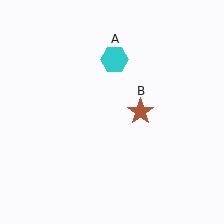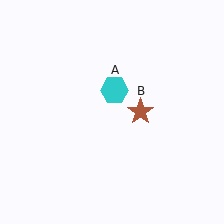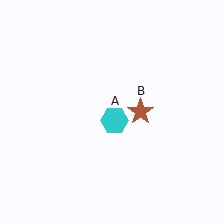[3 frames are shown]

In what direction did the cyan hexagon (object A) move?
The cyan hexagon (object A) moved down.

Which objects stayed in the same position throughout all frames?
Brown star (object B) remained stationary.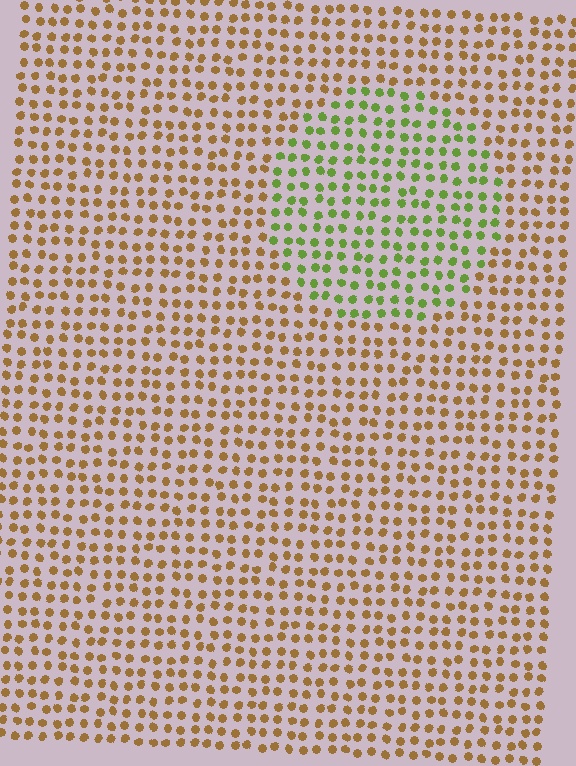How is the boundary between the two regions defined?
The boundary is defined purely by a slight shift in hue (about 59 degrees). Spacing, size, and orientation are identical on both sides.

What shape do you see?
I see a circle.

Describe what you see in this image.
The image is filled with small brown elements in a uniform arrangement. A circle-shaped region is visible where the elements are tinted to a slightly different hue, forming a subtle color boundary.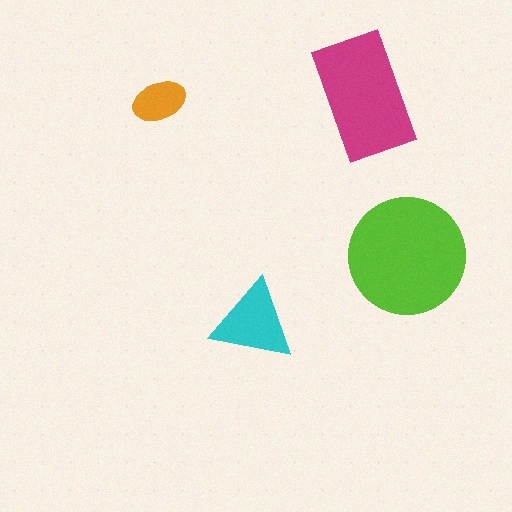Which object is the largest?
The lime circle.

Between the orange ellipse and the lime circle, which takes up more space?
The lime circle.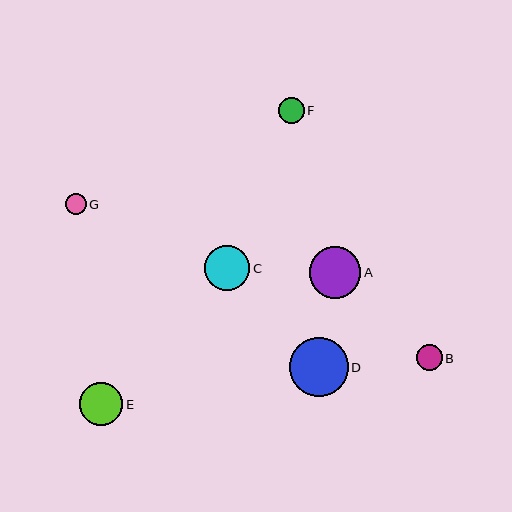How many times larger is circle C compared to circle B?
Circle C is approximately 1.7 times the size of circle B.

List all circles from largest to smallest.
From largest to smallest: D, A, C, E, F, B, G.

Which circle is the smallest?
Circle G is the smallest with a size of approximately 21 pixels.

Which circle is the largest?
Circle D is the largest with a size of approximately 58 pixels.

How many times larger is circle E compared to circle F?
Circle E is approximately 1.7 times the size of circle F.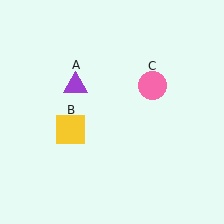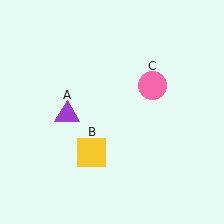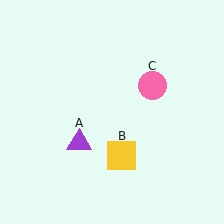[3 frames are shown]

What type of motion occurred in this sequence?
The purple triangle (object A), yellow square (object B) rotated counterclockwise around the center of the scene.